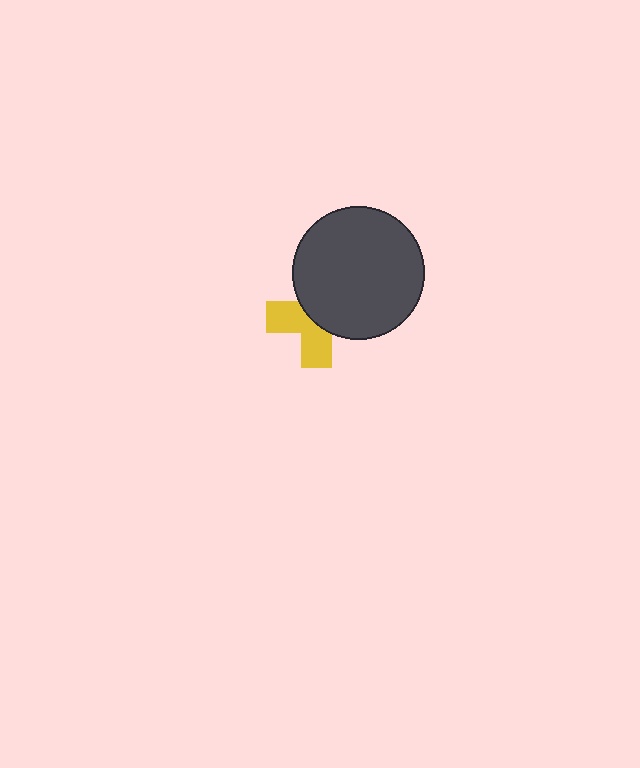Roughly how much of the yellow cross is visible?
About half of it is visible (roughly 46%).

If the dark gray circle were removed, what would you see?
You would see the complete yellow cross.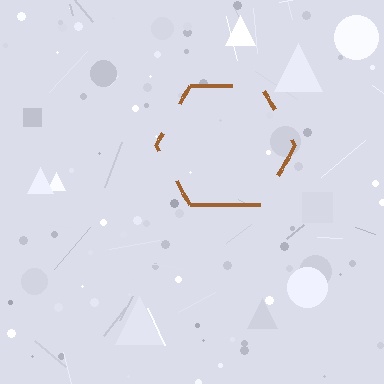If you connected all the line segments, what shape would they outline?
They would outline a hexagon.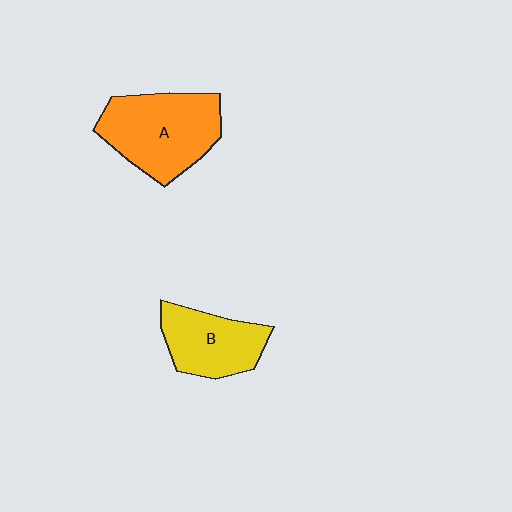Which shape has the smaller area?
Shape B (yellow).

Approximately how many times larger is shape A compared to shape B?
Approximately 1.4 times.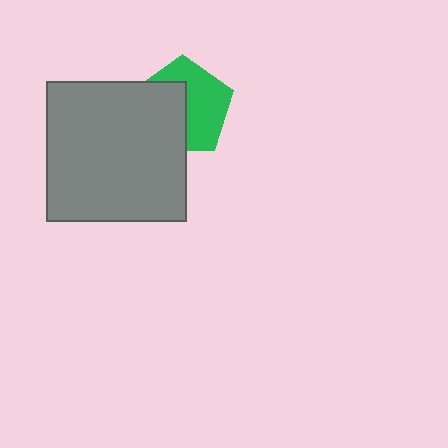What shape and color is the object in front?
The object in front is a gray square.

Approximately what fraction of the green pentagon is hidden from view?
Roughly 47% of the green pentagon is hidden behind the gray square.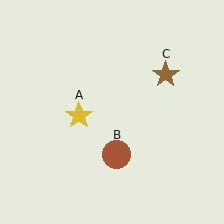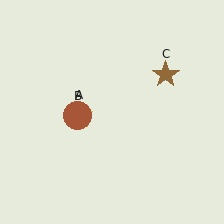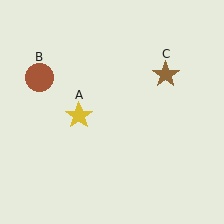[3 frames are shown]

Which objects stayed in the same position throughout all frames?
Yellow star (object A) and brown star (object C) remained stationary.